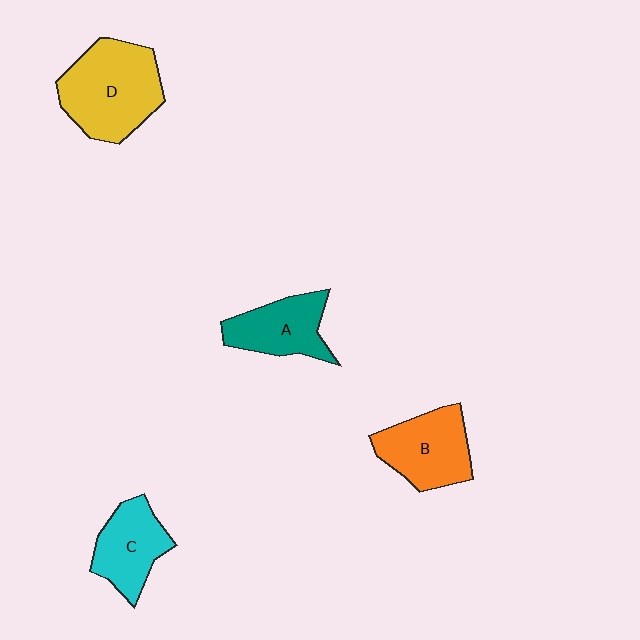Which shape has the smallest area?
Shape A (teal).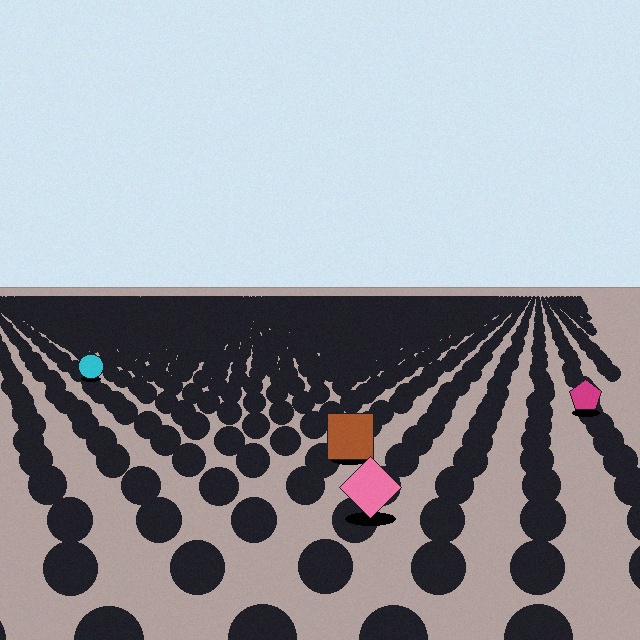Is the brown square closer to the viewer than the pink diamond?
No. The pink diamond is closer — you can tell from the texture gradient: the ground texture is coarser near it.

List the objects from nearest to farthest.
From nearest to farthest: the pink diamond, the brown square, the magenta pentagon, the cyan circle.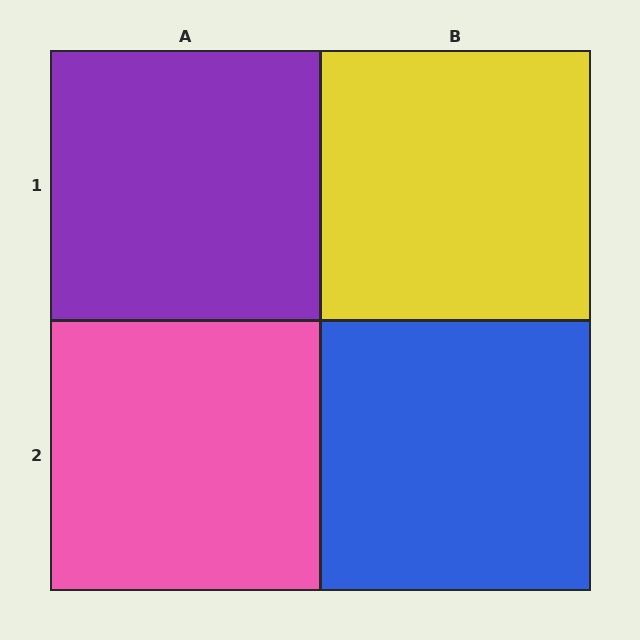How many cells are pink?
1 cell is pink.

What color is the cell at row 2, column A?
Pink.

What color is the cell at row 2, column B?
Blue.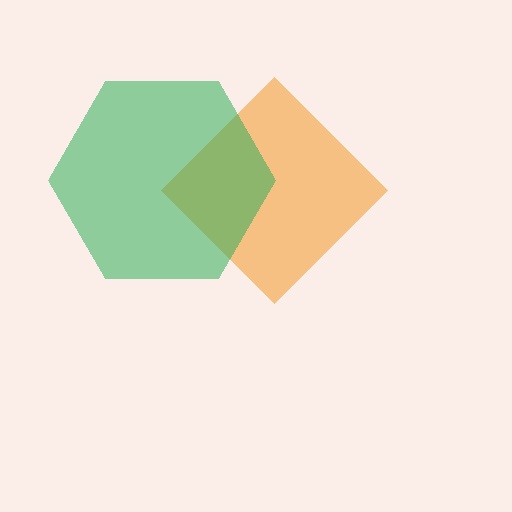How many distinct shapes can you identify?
There are 2 distinct shapes: an orange diamond, a green hexagon.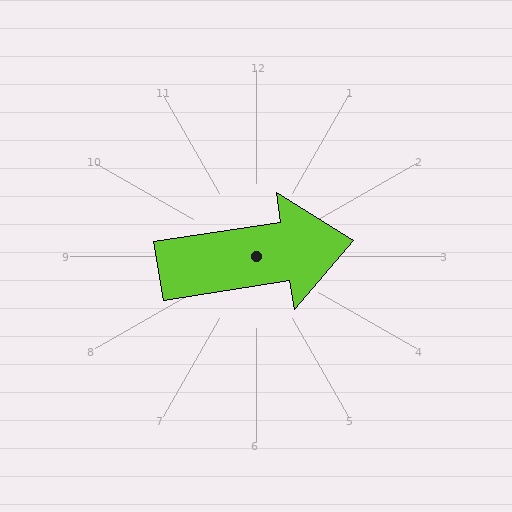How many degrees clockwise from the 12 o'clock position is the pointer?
Approximately 81 degrees.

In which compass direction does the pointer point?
East.